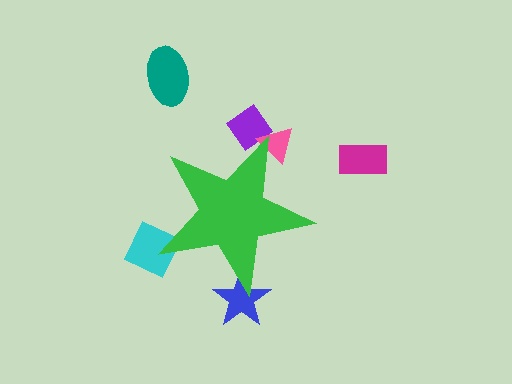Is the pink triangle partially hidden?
Yes, the pink triangle is partially hidden behind the green star.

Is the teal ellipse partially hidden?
No, the teal ellipse is fully visible.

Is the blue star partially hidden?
Yes, the blue star is partially hidden behind the green star.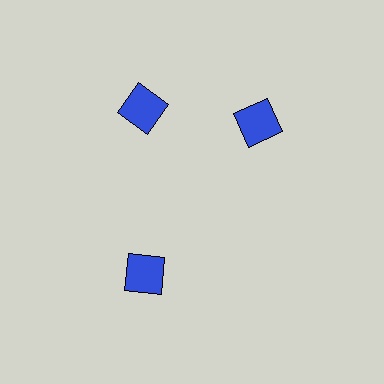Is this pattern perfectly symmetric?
No. The 3 blue squares are arranged in a ring, but one element near the 3 o'clock position is rotated out of alignment along the ring, breaking the 3-fold rotational symmetry.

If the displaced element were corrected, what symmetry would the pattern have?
It would have 3-fold rotational symmetry — the pattern would map onto itself every 120 degrees.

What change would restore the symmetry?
The symmetry would be restored by rotating it back into even spacing with its neighbors so that all 3 squares sit at equal angles and equal distance from the center.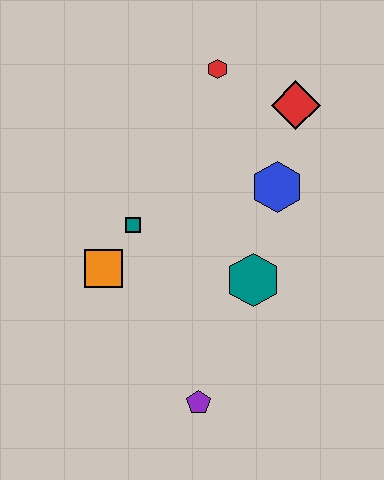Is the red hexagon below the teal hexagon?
No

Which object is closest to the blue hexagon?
The red diamond is closest to the blue hexagon.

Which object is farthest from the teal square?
The red diamond is farthest from the teal square.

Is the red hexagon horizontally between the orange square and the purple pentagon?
No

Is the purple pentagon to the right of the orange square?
Yes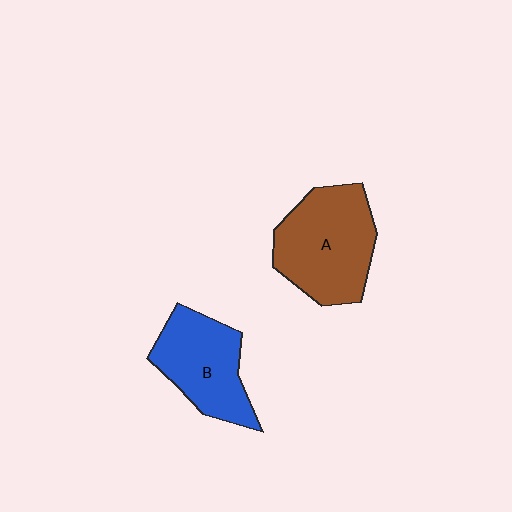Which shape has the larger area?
Shape A (brown).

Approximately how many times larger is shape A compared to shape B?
Approximately 1.2 times.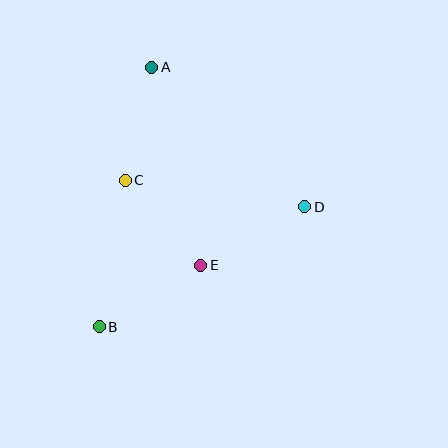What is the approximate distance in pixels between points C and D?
The distance between C and D is approximately 182 pixels.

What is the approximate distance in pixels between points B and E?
The distance between B and E is approximately 119 pixels.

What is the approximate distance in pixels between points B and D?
The distance between B and D is approximately 238 pixels.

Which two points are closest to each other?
Points C and E are closest to each other.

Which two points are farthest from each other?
Points A and B are farthest from each other.